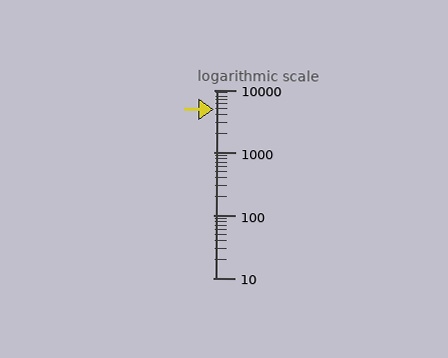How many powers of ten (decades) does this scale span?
The scale spans 3 decades, from 10 to 10000.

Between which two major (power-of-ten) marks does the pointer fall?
The pointer is between 1000 and 10000.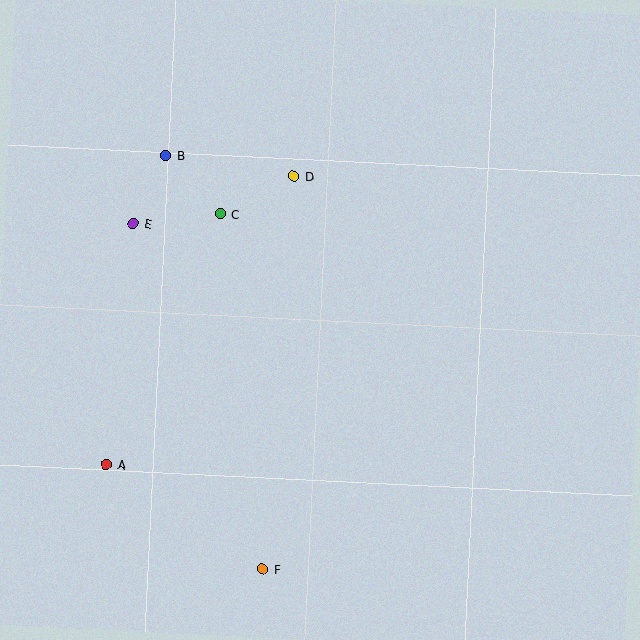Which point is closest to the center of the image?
Point C at (220, 214) is closest to the center.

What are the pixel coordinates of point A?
Point A is at (107, 464).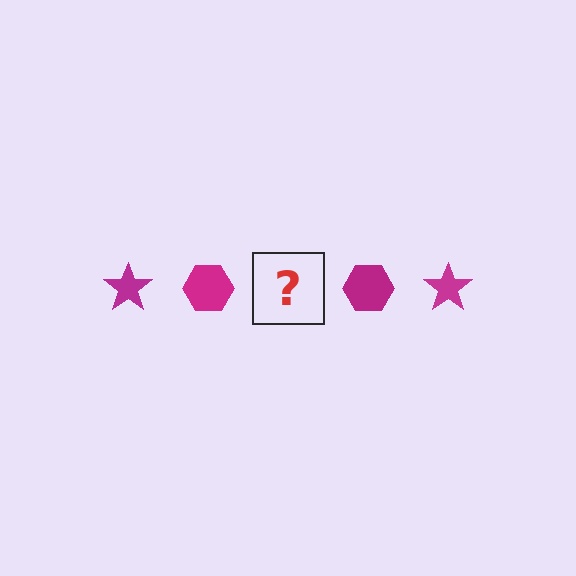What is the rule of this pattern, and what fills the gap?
The rule is that the pattern cycles through star, hexagon shapes in magenta. The gap should be filled with a magenta star.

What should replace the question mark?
The question mark should be replaced with a magenta star.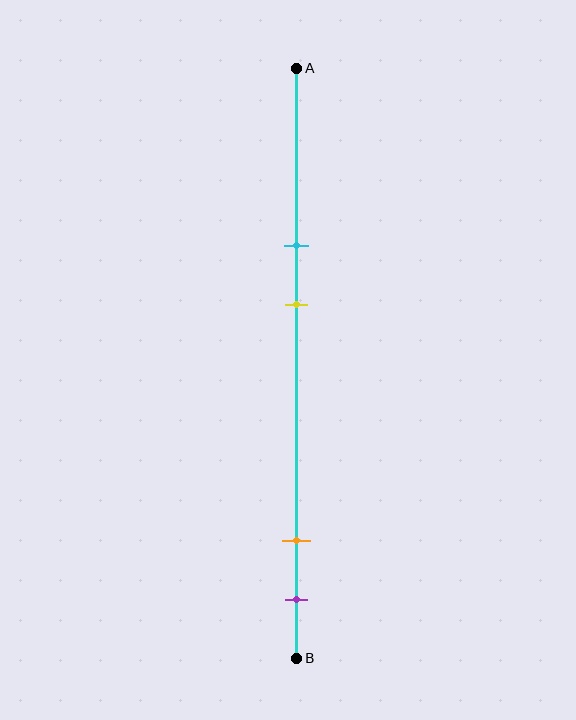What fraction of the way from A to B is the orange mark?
The orange mark is approximately 80% (0.8) of the way from A to B.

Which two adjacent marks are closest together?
The orange and purple marks are the closest adjacent pair.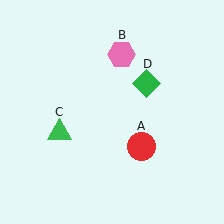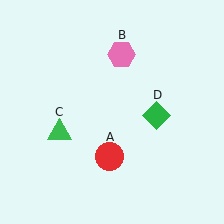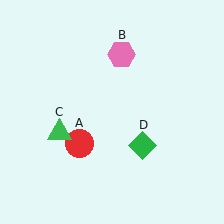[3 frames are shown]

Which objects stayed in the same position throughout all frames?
Pink hexagon (object B) and green triangle (object C) remained stationary.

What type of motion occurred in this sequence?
The red circle (object A), green diamond (object D) rotated clockwise around the center of the scene.